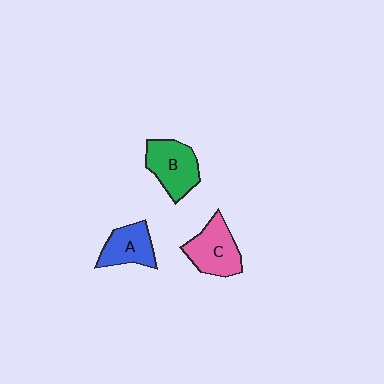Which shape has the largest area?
Shape C (pink).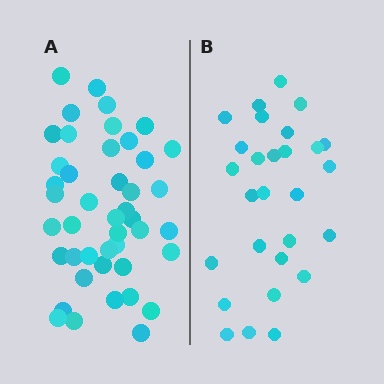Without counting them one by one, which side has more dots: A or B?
Region A (the left region) has more dots.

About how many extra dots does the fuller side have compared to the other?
Region A has approximately 15 more dots than region B.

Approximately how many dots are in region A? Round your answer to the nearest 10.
About 40 dots. (The exact count is 44, which rounds to 40.)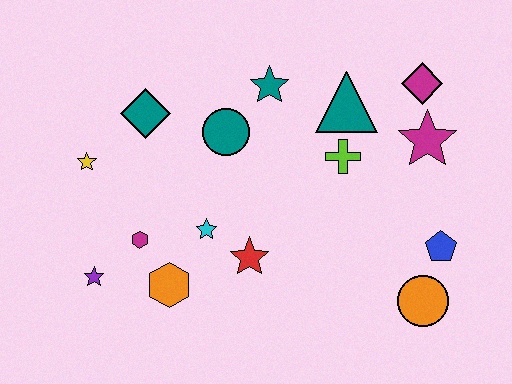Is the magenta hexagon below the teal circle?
Yes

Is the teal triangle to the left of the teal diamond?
No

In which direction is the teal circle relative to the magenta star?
The teal circle is to the left of the magenta star.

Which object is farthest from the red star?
The magenta diamond is farthest from the red star.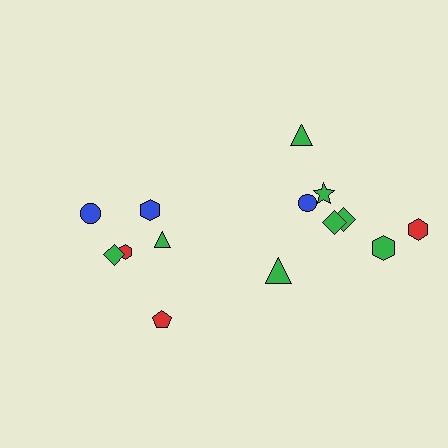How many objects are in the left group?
There are 6 objects.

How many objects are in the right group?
There are 8 objects.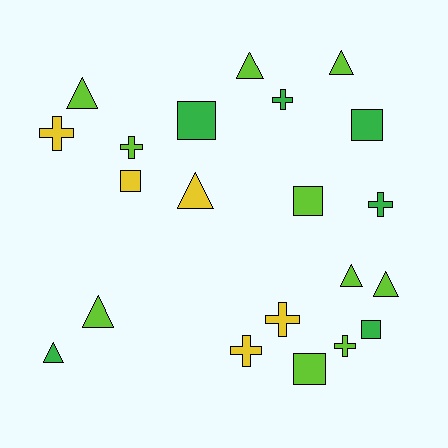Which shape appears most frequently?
Triangle, with 8 objects.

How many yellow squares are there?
There is 1 yellow square.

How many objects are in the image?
There are 21 objects.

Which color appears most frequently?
Lime, with 10 objects.